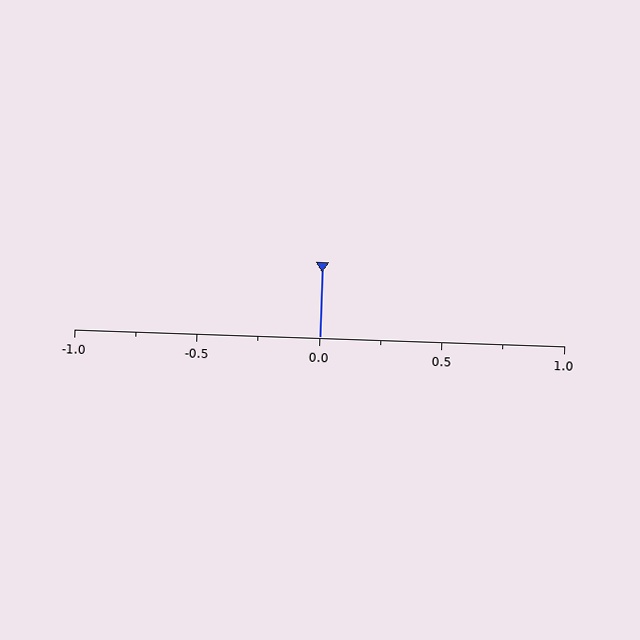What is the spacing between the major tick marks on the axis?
The major ticks are spaced 0.5 apart.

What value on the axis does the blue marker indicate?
The marker indicates approximately 0.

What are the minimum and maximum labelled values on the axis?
The axis runs from -1.0 to 1.0.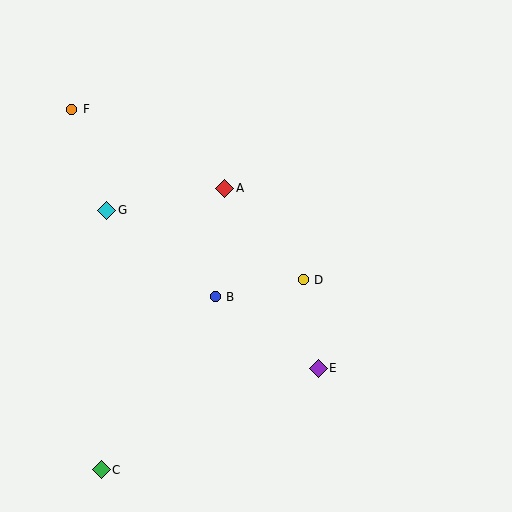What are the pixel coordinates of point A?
Point A is at (225, 188).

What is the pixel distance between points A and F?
The distance between A and F is 172 pixels.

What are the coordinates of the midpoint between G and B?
The midpoint between G and B is at (161, 253).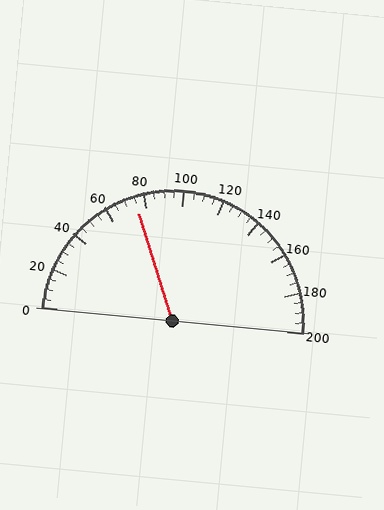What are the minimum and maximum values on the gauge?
The gauge ranges from 0 to 200.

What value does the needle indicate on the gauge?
The needle indicates approximately 75.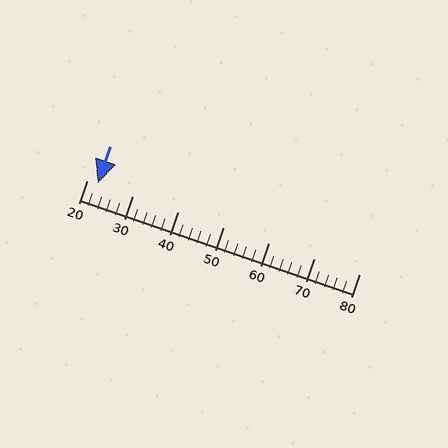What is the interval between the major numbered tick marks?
The major tick marks are spaced 10 units apart.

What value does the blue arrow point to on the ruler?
The blue arrow points to approximately 22.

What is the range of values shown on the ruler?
The ruler shows values from 20 to 80.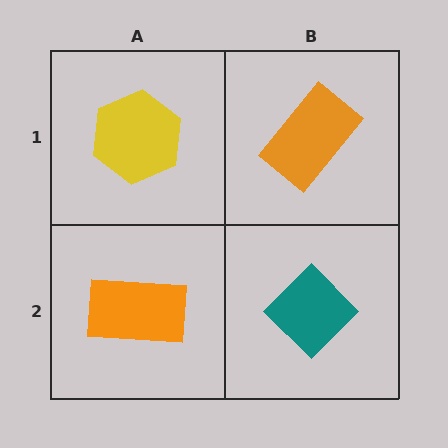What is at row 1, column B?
An orange rectangle.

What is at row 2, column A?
An orange rectangle.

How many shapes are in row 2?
2 shapes.